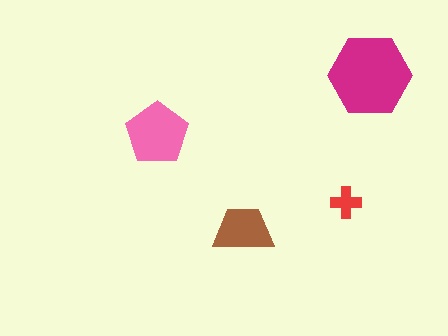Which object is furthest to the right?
The magenta hexagon is rightmost.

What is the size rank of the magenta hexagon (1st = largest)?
1st.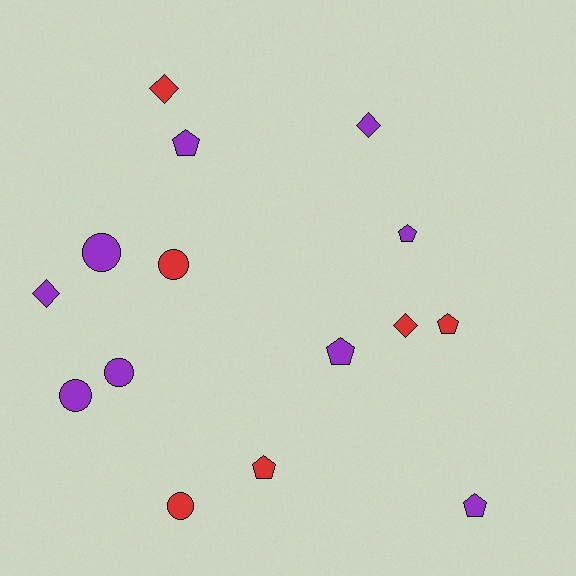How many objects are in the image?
There are 15 objects.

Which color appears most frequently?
Purple, with 9 objects.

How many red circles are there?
There are 2 red circles.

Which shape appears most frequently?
Pentagon, with 6 objects.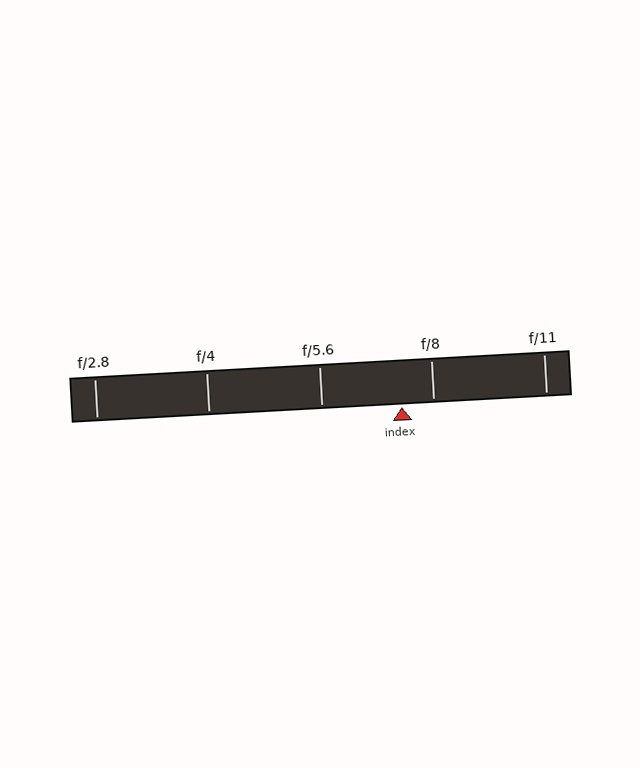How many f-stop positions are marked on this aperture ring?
There are 5 f-stop positions marked.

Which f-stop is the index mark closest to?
The index mark is closest to f/8.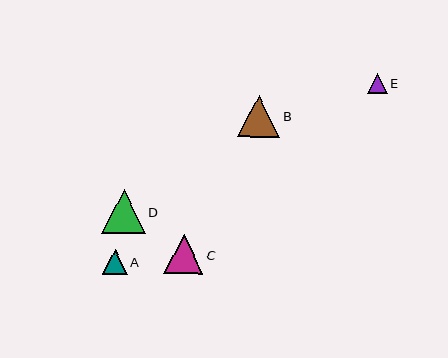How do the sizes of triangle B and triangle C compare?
Triangle B and triangle C are approximately the same size.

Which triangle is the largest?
Triangle D is the largest with a size of approximately 43 pixels.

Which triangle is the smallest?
Triangle E is the smallest with a size of approximately 20 pixels.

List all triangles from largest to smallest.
From largest to smallest: D, B, C, A, E.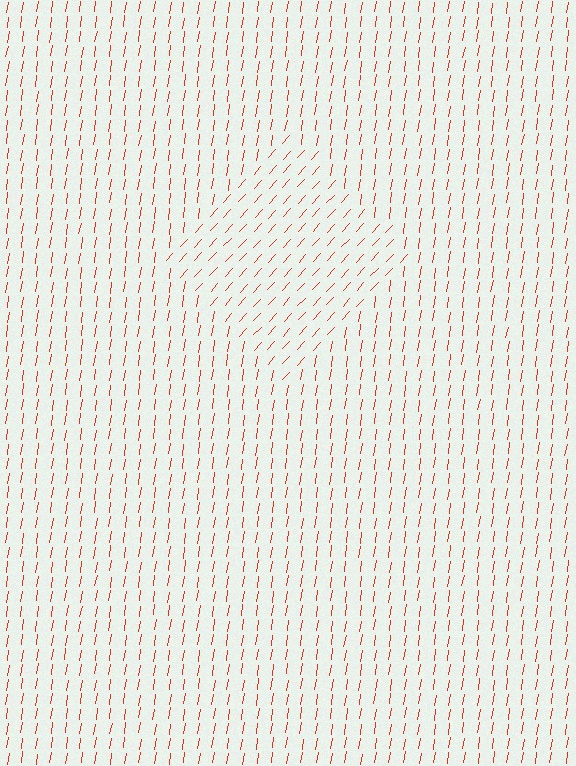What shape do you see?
I see a diamond.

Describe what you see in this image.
The image is filled with small red line segments. A diamond region in the image has lines oriented differently from the surrounding lines, creating a visible texture boundary.